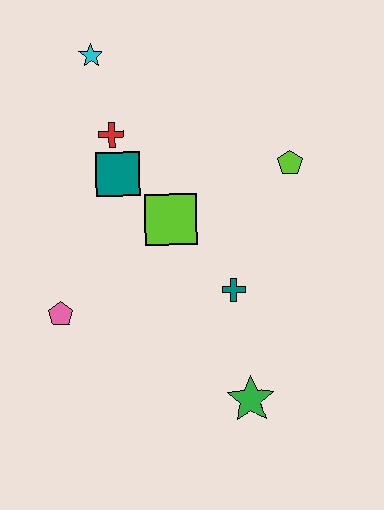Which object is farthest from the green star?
The cyan star is farthest from the green star.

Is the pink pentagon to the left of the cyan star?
Yes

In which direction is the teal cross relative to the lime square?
The teal cross is below the lime square.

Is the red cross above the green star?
Yes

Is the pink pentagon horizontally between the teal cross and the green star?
No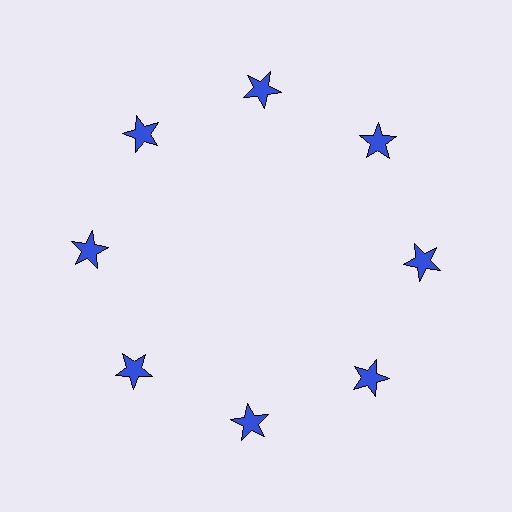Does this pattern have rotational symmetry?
Yes, this pattern has 8-fold rotational symmetry. It looks the same after rotating 45 degrees around the center.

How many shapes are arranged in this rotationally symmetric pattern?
There are 8 shapes, arranged in 8 groups of 1.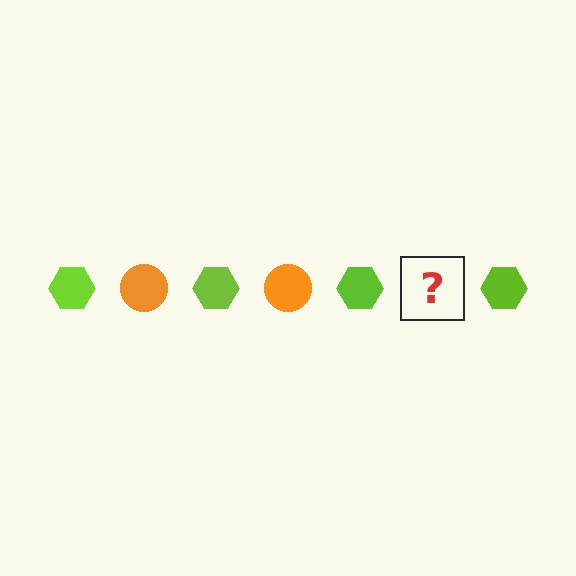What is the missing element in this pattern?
The missing element is an orange circle.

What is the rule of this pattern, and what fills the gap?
The rule is that the pattern alternates between lime hexagon and orange circle. The gap should be filled with an orange circle.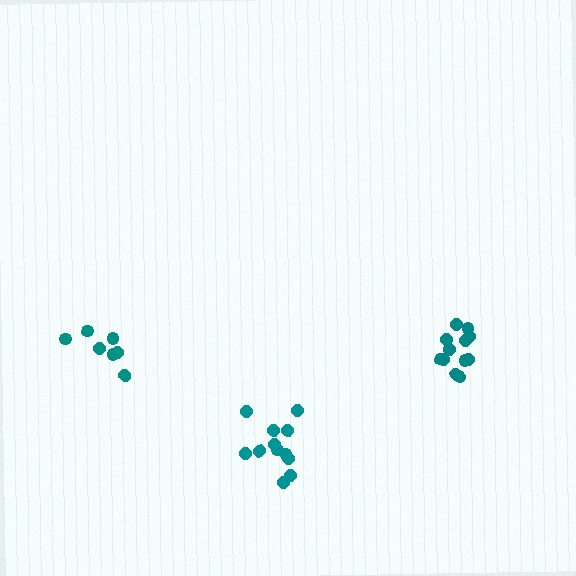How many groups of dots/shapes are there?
There are 3 groups.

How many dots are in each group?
Group 1: 12 dots, Group 2: 13 dots, Group 3: 7 dots (32 total).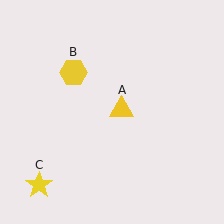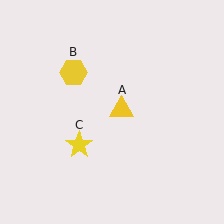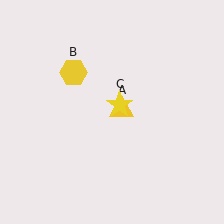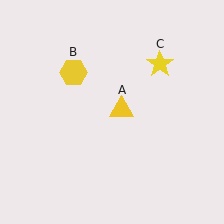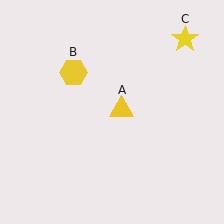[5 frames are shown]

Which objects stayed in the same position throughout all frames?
Yellow triangle (object A) and yellow hexagon (object B) remained stationary.